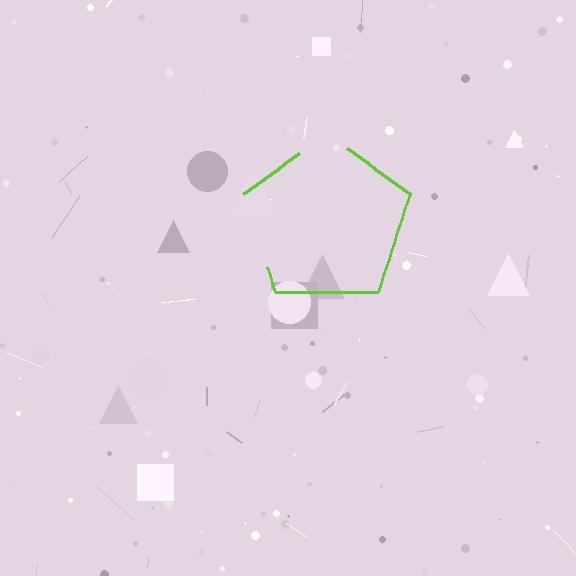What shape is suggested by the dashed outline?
The dashed outline suggests a pentagon.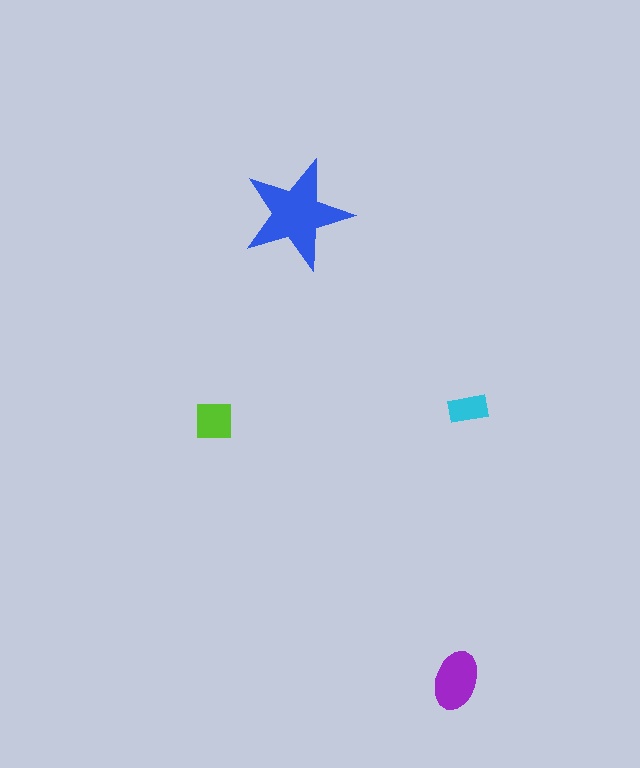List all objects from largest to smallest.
The blue star, the purple ellipse, the lime square, the cyan rectangle.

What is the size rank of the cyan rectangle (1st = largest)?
4th.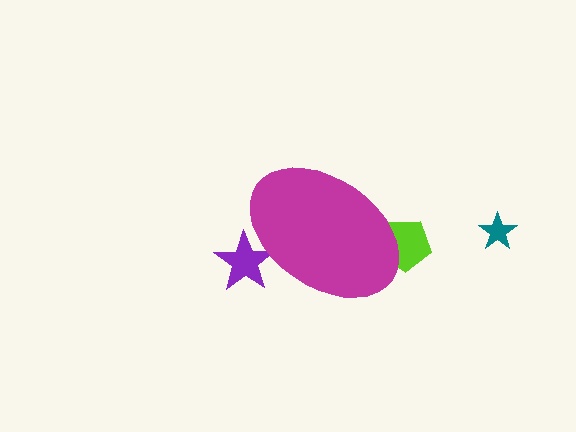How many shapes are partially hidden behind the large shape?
2 shapes are partially hidden.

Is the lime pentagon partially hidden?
Yes, the lime pentagon is partially hidden behind the magenta ellipse.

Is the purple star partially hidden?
Yes, the purple star is partially hidden behind the magenta ellipse.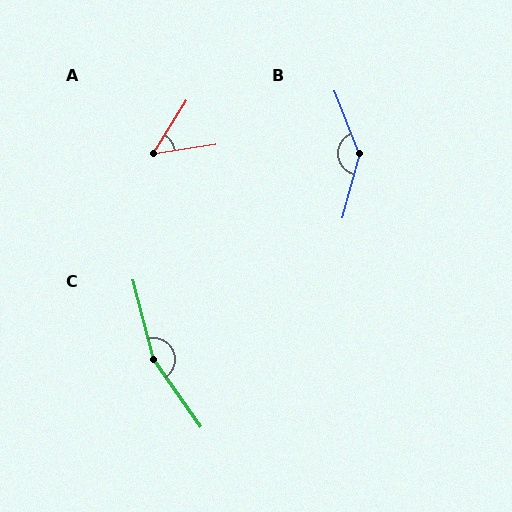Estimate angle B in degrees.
Approximately 143 degrees.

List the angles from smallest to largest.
A (49°), B (143°), C (159°).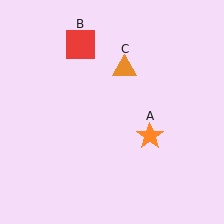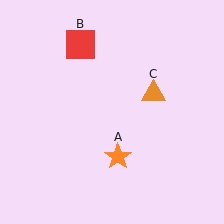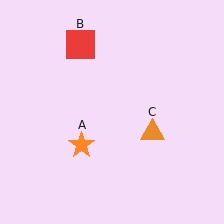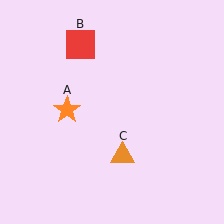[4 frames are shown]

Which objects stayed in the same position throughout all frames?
Red square (object B) remained stationary.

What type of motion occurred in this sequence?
The orange star (object A), orange triangle (object C) rotated clockwise around the center of the scene.